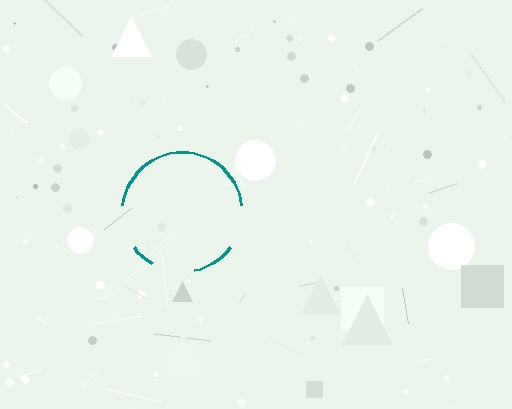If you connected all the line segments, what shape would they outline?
They would outline a circle.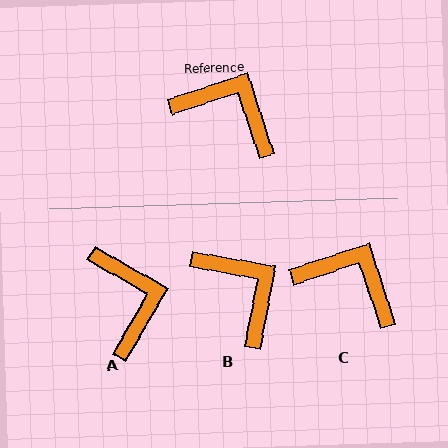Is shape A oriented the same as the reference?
No, it is off by about 48 degrees.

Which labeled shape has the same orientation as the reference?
C.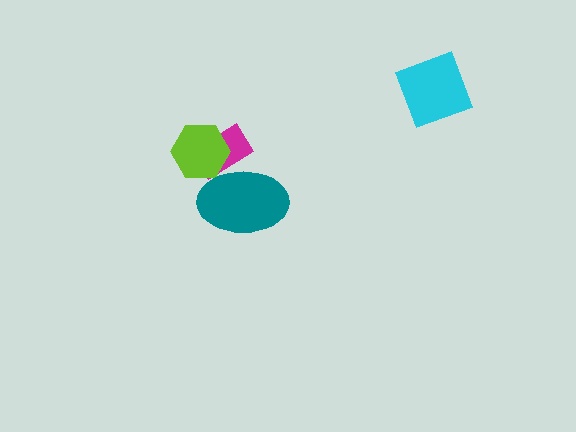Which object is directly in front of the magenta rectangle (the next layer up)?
The lime hexagon is directly in front of the magenta rectangle.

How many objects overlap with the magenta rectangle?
2 objects overlap with the magenta rectangle.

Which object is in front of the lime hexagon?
The teal ellipse is in front of the lime hexagon.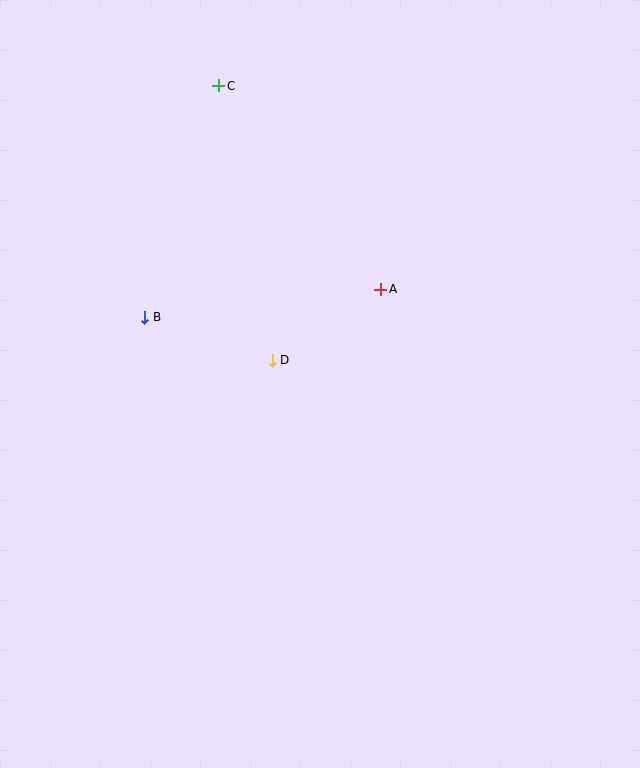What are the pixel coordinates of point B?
Point B is at (145, 317).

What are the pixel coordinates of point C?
Point C is at (219, 86).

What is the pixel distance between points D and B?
The distance between D and B is 135 pixels.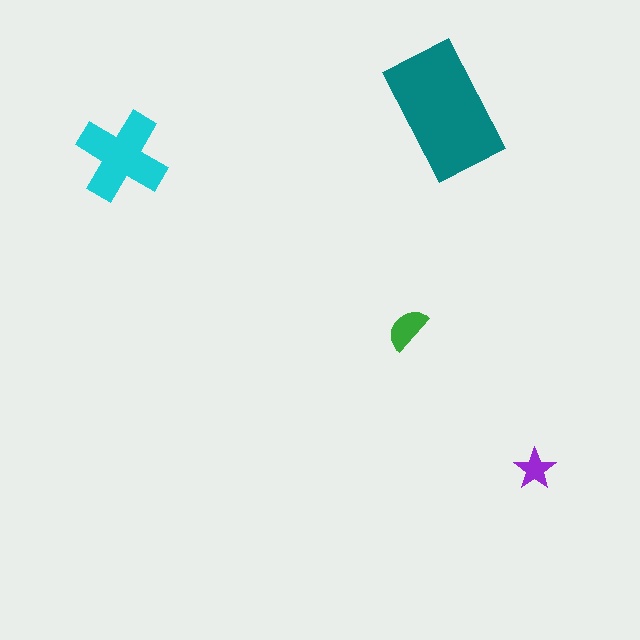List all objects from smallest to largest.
The purple star, the green semicircle, the cyan cross, the teal rectangle.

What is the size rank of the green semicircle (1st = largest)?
3rd.